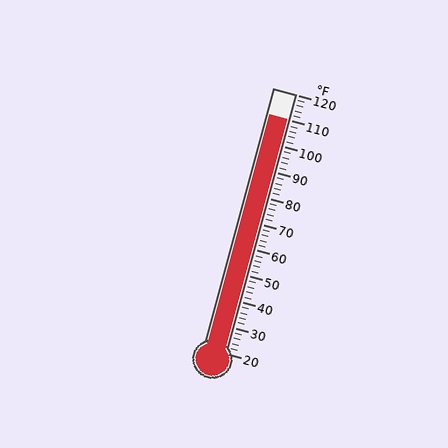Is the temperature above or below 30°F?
The temperature is above 30°F.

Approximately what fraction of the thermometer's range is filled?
The thermometer is filled to approximately 90% of its range.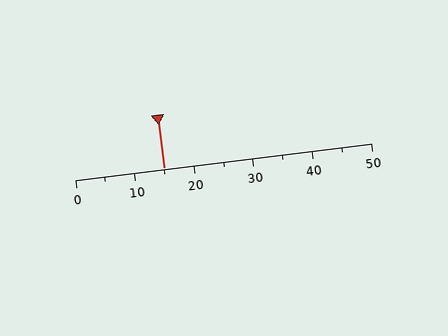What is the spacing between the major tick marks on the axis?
The major ticks are spaced 10 apart.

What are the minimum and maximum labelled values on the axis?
The axis runs from 0 to 50.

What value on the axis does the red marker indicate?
The marker indicates approximately 15.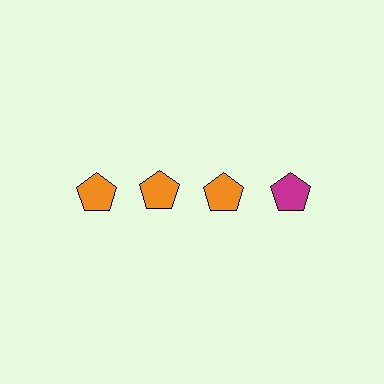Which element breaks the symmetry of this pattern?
The magenta pentagon in the top row, second from right column breaks the symmetry. All other shapes are orange pentagons.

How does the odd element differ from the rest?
It has a different color: magenta instead of orange.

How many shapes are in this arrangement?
There are 4 shapes arranged in a grid pattern.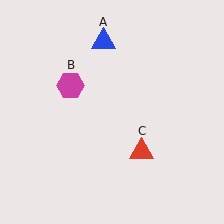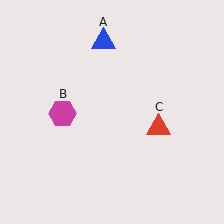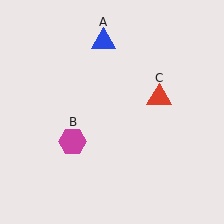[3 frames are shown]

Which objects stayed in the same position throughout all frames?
Blue triangle (object A) remained stationary.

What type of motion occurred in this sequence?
The magenta hexagon (object B), red triangle (object C) rotated counterclockwise around the center of the scene.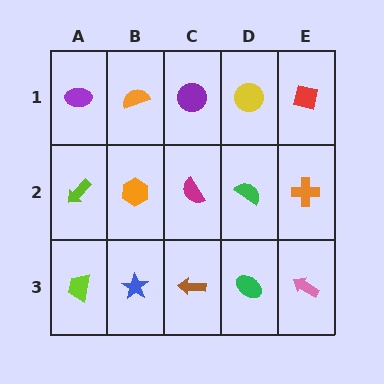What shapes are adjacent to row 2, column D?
A yellow circle (row 1, column D), a green ellipse (row 3, column D), a magenta semicircle (row 2, column C), an orange cross (row 2, column E).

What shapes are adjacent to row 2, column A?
A purple ellipse (row 1, column A), a lime trapezoid (row 3, column A), an orange hexagon (row 2, column B).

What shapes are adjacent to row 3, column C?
A magenta semicircle (row 2, column C), a blue star (row 3, column B), a green ellipse (row 3, column D).